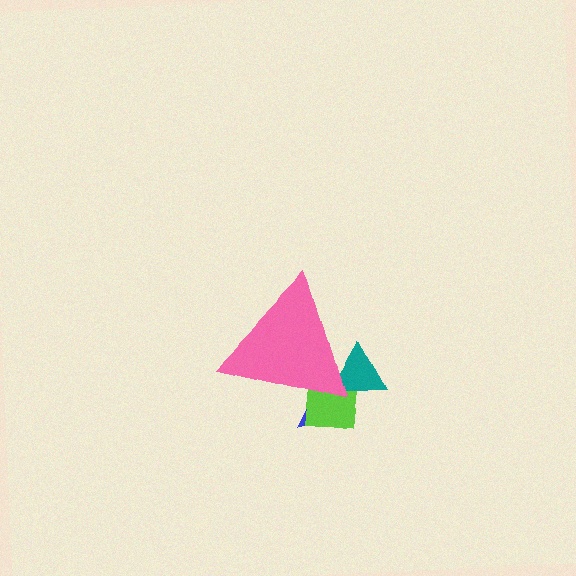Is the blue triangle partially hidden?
Yes, the blue triangle is partially hidden behind the pink triangle.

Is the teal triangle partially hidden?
Yes, the teal triangle is partially hidden behind the pink triangle.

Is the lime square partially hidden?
Yes, the lime square is partially hidden behind the pink triangle.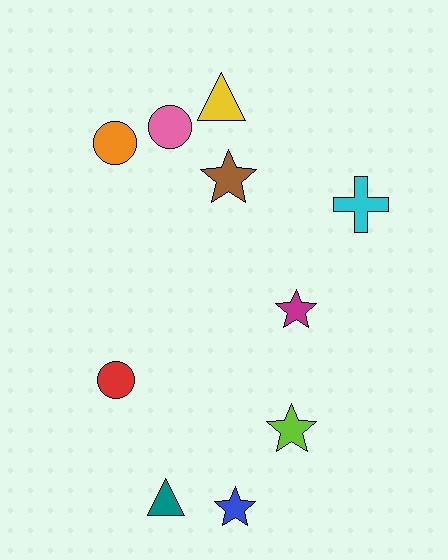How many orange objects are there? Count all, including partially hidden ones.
There is 1 orange object.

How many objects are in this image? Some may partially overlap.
There are 10 objects.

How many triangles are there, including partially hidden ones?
There are 2 triangles.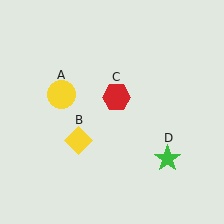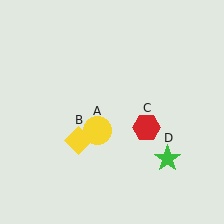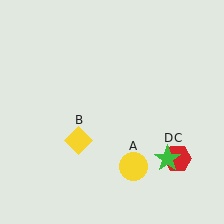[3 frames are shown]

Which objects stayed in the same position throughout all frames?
Yellow diamond (object B) and green star (object D) remained stationary.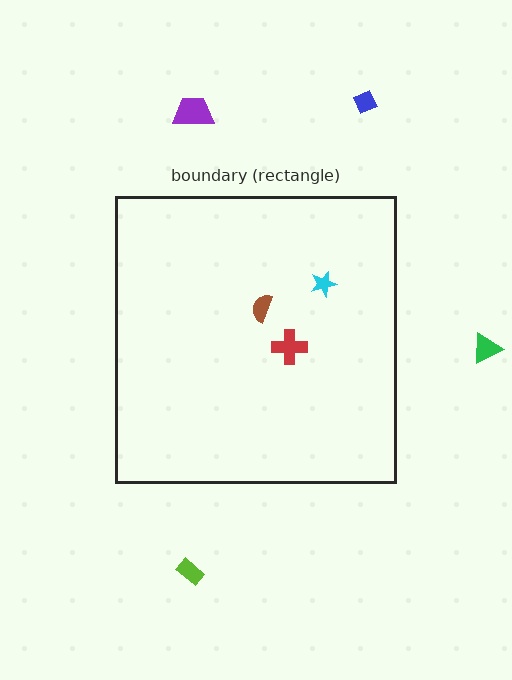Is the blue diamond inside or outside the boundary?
Outside.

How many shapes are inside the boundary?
3 inside, 4 outside.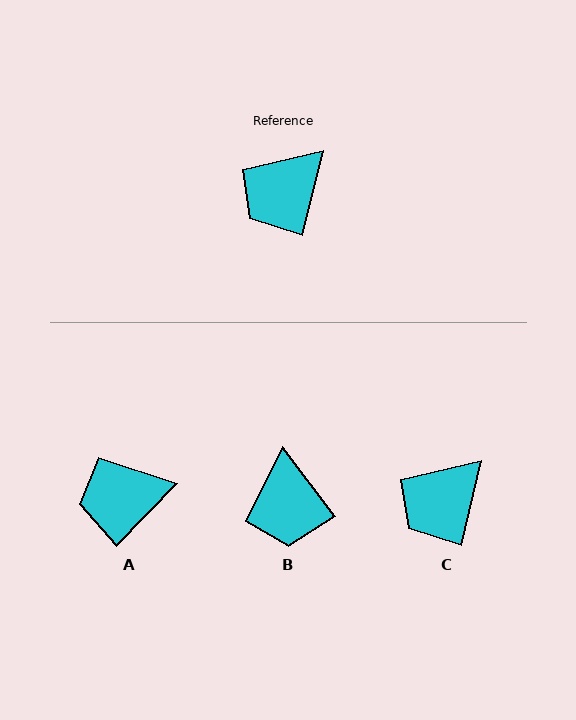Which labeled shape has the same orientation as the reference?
C.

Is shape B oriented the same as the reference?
No, it is off by about 51 degrees.